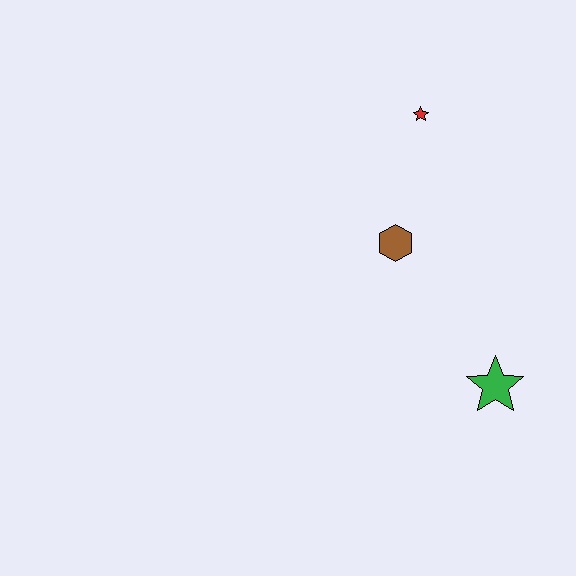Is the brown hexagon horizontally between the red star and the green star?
No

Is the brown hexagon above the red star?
No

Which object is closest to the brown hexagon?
The red star is closest to the brown hexagon.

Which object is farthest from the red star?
The green star is farthest from the red star.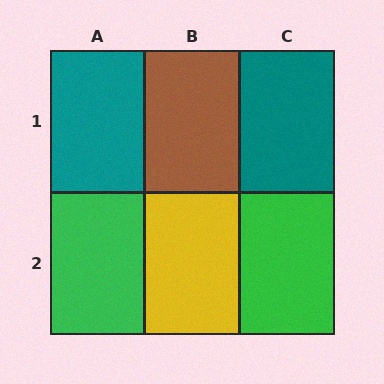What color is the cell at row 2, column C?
Green.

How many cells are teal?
2 cells are teal.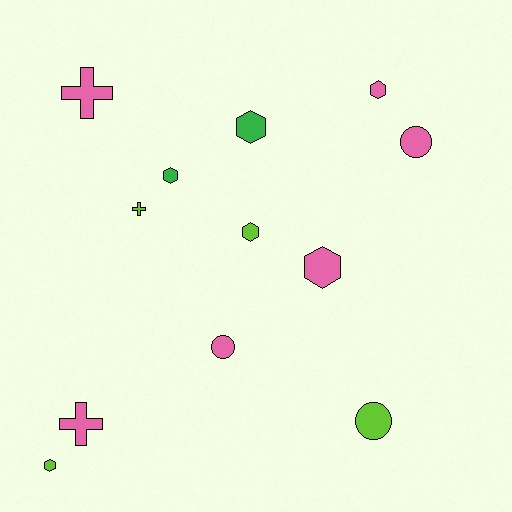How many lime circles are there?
There is 1 lime circle.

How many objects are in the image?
There are 12 objects.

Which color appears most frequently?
Pink, with 6 objects.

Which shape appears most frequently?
Hexagon, with 6 objects.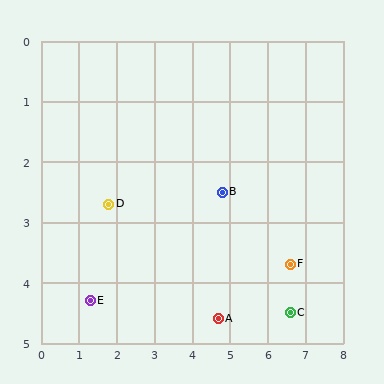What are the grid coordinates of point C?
Point C is at approximately (6.6, 4.5).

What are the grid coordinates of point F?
Point F is at approximately (6.6, 3.7).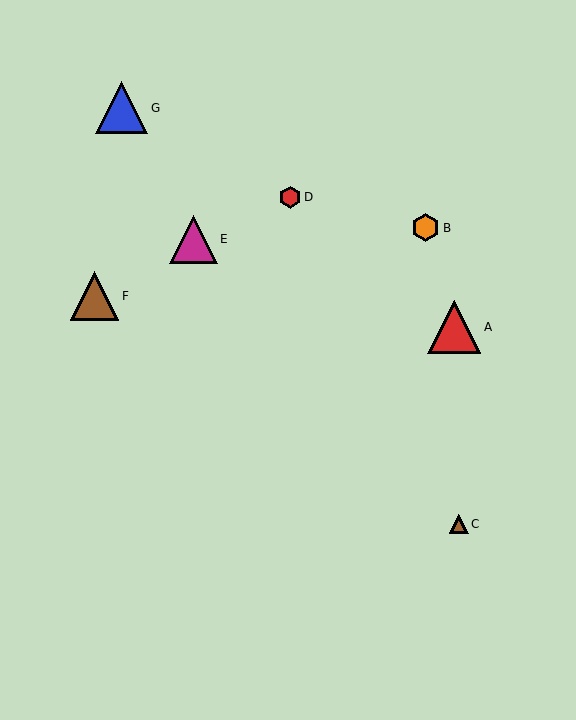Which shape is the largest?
The red triangle (labeled A) is the largest.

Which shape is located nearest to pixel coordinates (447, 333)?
The red triangle (labeled A) at (454, 327) is nearest to that location.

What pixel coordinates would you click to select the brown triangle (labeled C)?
Click at (459, 524) to select the brown triangle C.